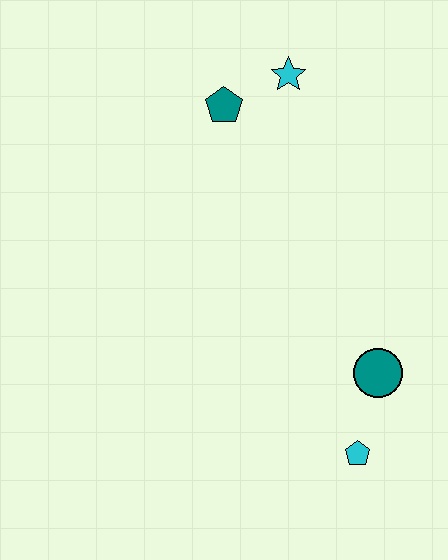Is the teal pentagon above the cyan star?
No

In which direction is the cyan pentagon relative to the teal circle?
The cyan pentagon is below the teal circle.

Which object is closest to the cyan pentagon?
The teal circle is closest to the cyan pentagon.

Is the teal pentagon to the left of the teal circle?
Yes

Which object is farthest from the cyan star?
The cyan pentagon is farthest from the cyan star.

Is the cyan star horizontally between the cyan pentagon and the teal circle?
No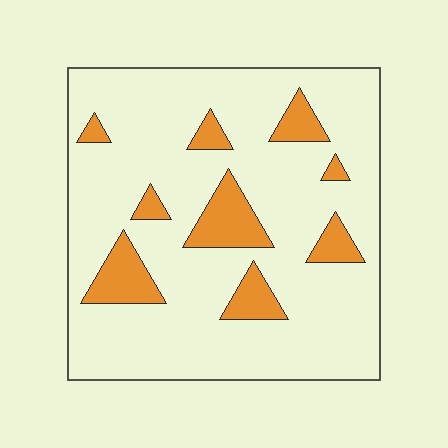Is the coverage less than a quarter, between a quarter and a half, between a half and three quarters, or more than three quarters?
Less than a quarter.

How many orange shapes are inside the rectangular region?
9.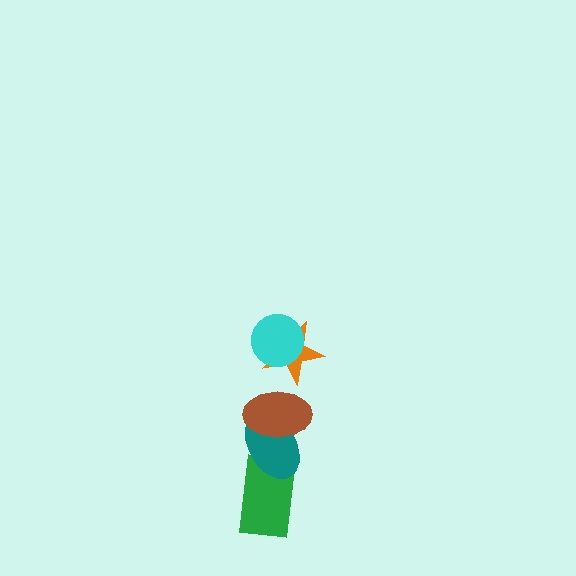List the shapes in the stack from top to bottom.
From top to bottom: the cyan circle, the orange star, the brown ellipse, the teal ellipse, the green rectangle.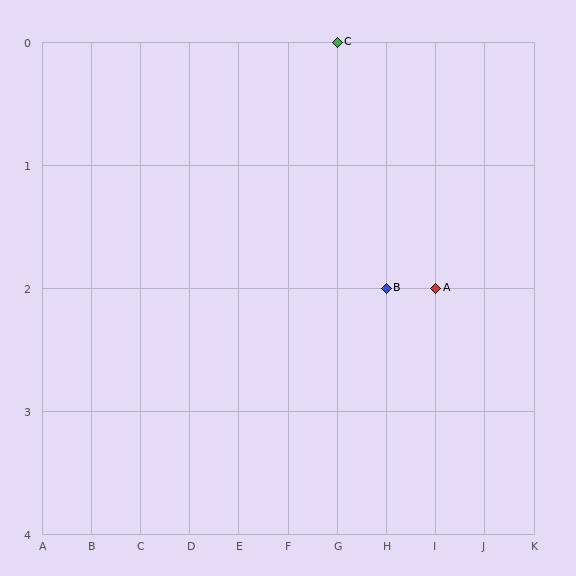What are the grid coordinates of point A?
Point A is at grid coordinates (I, 2).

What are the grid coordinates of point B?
Point B is at grid coordinates (H, 2).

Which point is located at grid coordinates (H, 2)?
Point B is at (H, 2).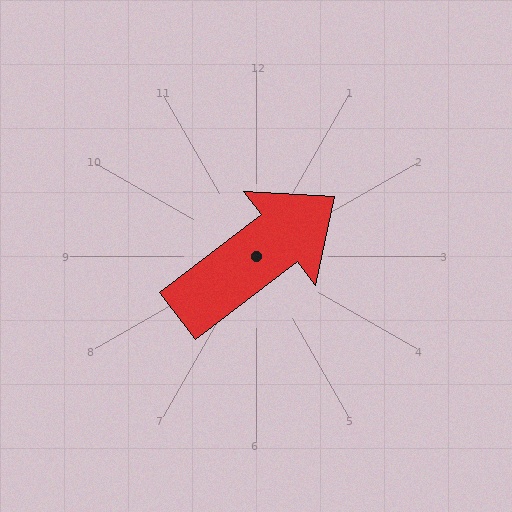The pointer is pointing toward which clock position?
Roughly 2 o'clock.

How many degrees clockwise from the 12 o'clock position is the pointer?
Approximately 53 degrees.